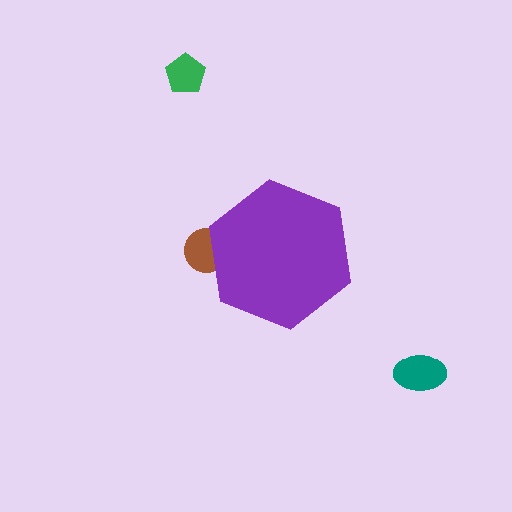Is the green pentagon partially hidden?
No, the green pentagon is fully visible.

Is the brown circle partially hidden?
Yes, the brown circle is partially hidden behind the purple hexagon.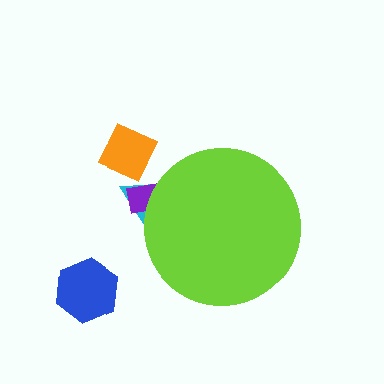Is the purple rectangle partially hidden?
Yes, the purple rectangle is partially hidden behind the lime circle.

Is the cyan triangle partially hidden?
Yes, the cyan triangle is partially hidden behind the lime circle.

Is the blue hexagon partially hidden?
No, the blue hexagon is fully visible.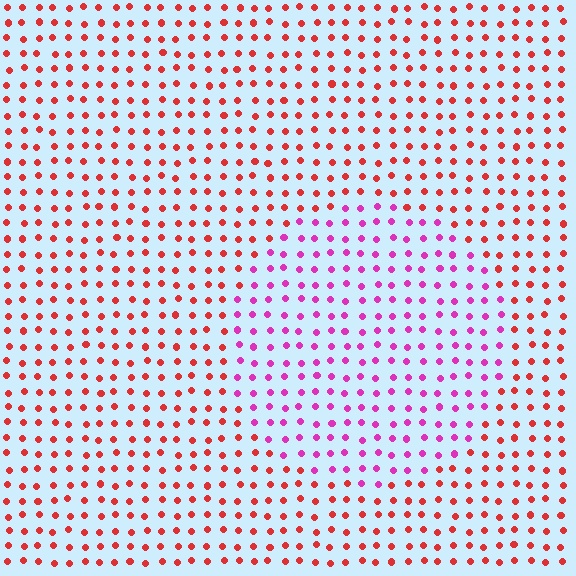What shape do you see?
I see a circle.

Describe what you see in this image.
The image is filled with small red elements in a uniform arrangement. A circle-shaped region is visible where the elements are tinted to a slightly different hue, forming a subtle color boundary.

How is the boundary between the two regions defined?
The boundary is defined purely by a slight shift in hue (about 47 degrees). Spacing, size, and orientation are identical on both sides.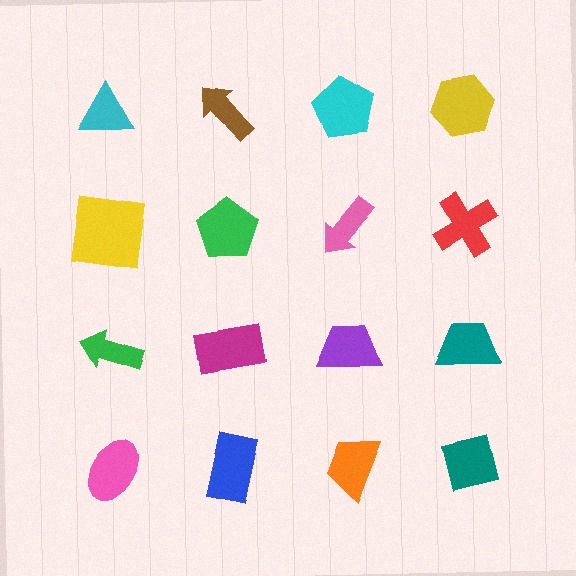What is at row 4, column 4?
A teal square.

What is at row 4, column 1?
A pink ellipse.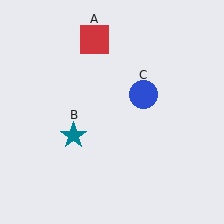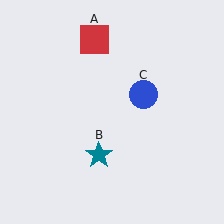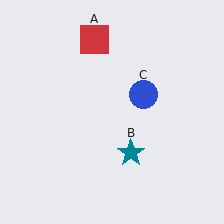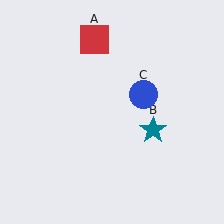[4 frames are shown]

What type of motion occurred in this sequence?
The teal star (object B) rotated counterclockwise around the center of the scene.